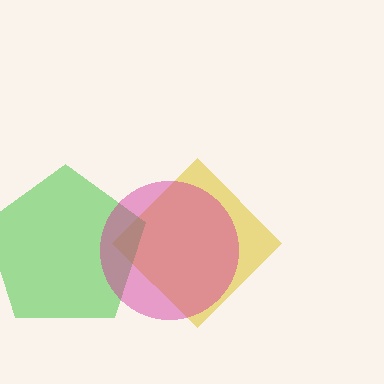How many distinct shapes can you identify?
There are 3 distinct shapes: a yellow diamond, a green pentagon, a magenta circle.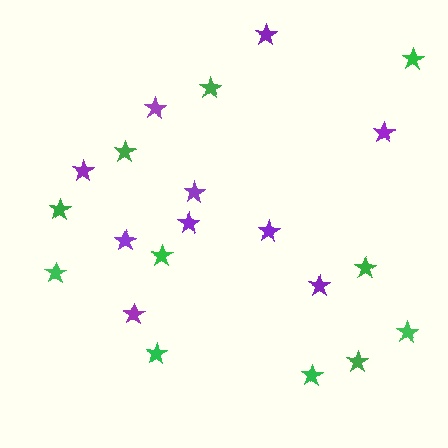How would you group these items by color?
There are 2 groups: one group of purple stars (10) and one group of green stars (11).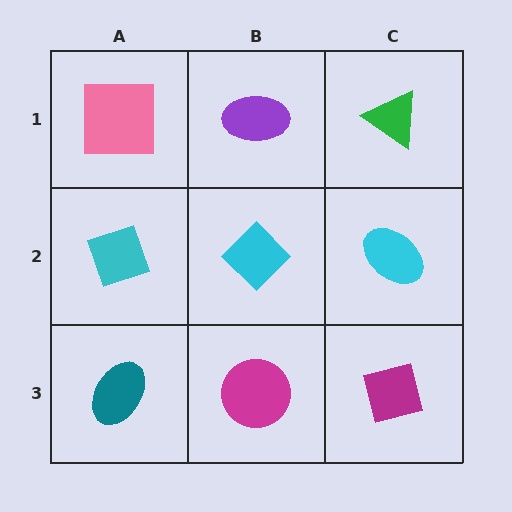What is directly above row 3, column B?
A cyan diamond.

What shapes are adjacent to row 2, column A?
A pink square (row 1, column A), a teal ellipse (row 3, column A), a cyan diamond (row 2, column B).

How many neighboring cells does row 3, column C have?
2.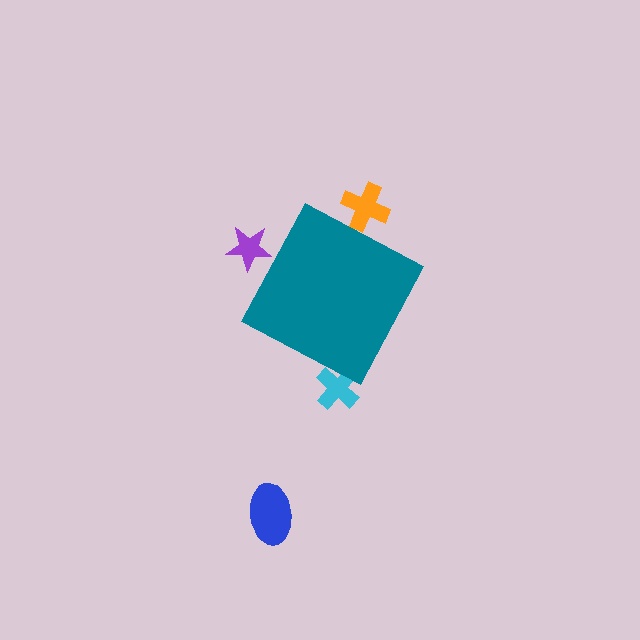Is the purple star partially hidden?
Yes, the purple star is partially hidden behind the teal diamond.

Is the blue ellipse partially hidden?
No, the blue ellipse is fully visible.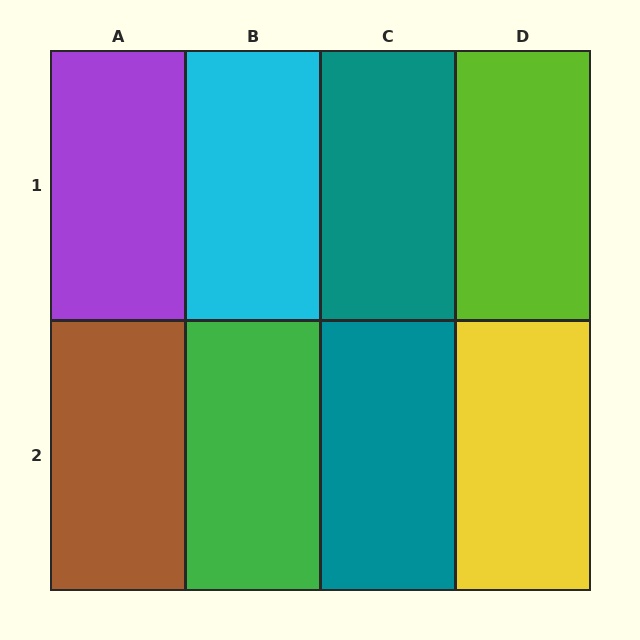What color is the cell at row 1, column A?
Purple.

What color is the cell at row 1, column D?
Lime.